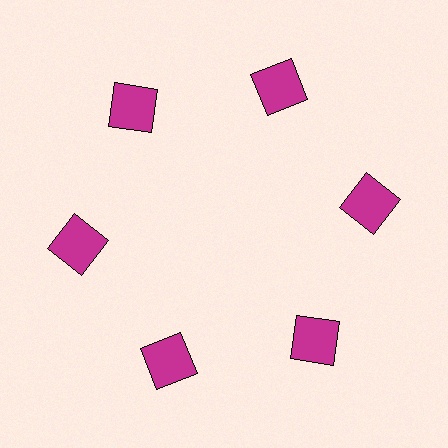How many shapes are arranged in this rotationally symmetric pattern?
There are 6 shapes, arranged in 6 groups of 1.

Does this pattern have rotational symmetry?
Yes, this pattern has 6-fold rotational symmetry. It looks the same after rotating 60 degrees around the center.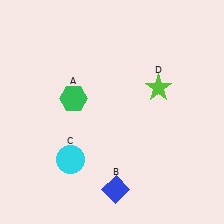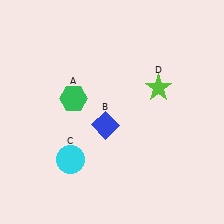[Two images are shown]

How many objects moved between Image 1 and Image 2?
1 object moved between the two images.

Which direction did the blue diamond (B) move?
The blue diamond (B) moved up.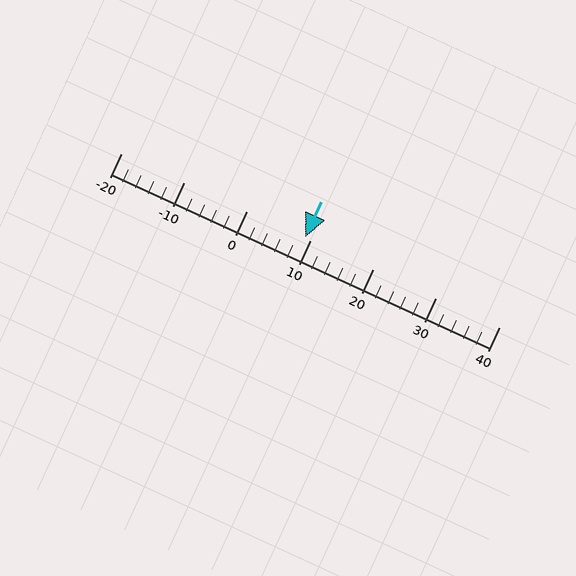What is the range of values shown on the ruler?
The ruler shows values from -20 to 40.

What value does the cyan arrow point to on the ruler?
The cyan arrow points to approximately 9.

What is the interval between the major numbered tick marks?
The major tick marks are spaced 10 units apart.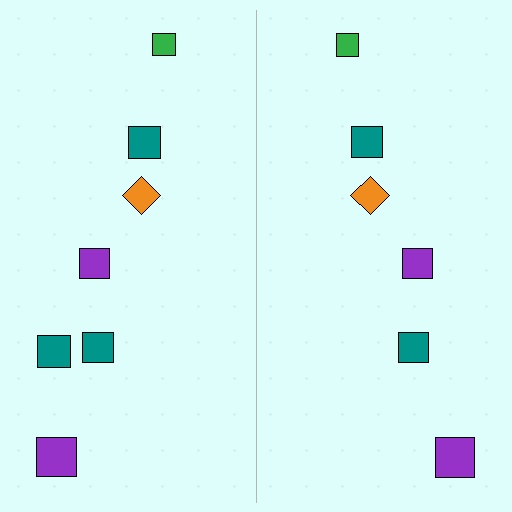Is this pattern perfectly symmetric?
No, the pattern is not perfectly symmetric. A teal square is missing from the right side.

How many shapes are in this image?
There are 13 shapes in this image.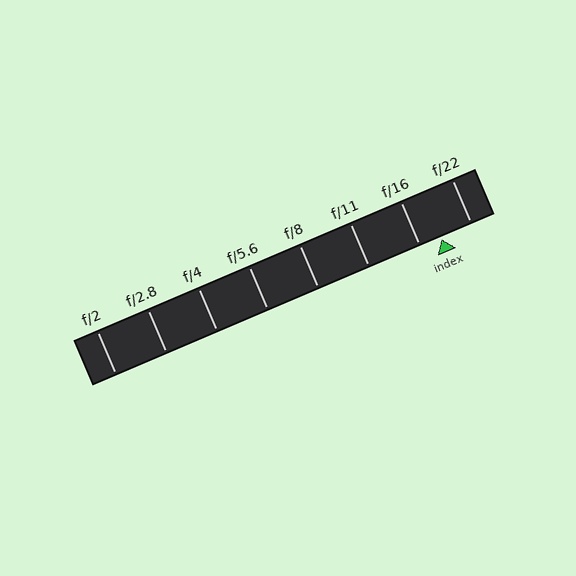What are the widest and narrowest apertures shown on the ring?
The widest aperture shown is f/2 and the narrowest is f/22.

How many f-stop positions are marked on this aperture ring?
There are 8 f-stop positions marked.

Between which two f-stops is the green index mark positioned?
The index mark is between f/16 and f/22.